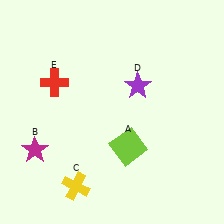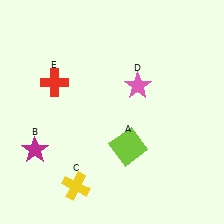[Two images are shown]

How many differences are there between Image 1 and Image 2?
There is 1 difference between the two images.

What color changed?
The star (D) changed from purple in Image 1 to pink in Image 2.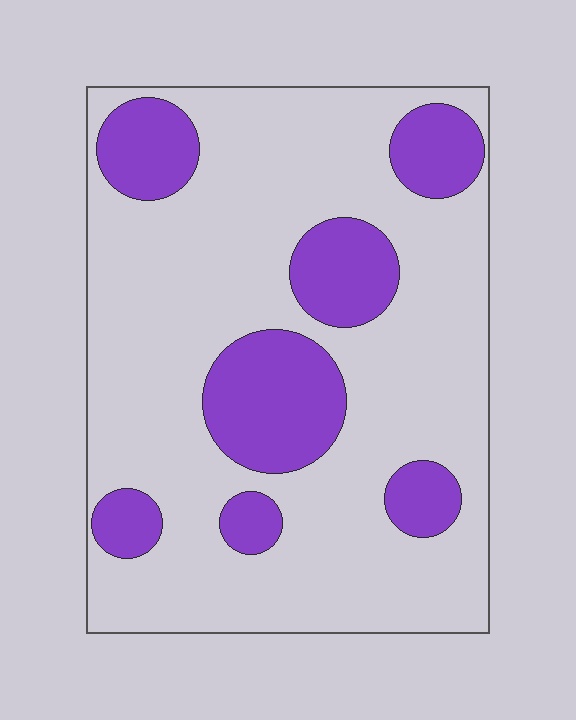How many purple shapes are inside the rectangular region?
7.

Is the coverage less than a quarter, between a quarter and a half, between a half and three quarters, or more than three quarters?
Less than a quarter.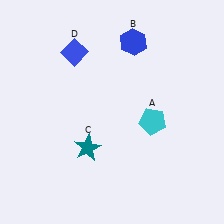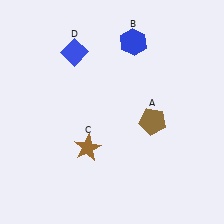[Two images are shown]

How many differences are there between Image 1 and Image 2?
There are 2 differences between the two images.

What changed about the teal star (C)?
In Image 1, C is teal. In Image 2, it changed to brown.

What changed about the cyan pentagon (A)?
In Image 1, A is cyan. In Image 2, it changed to brown.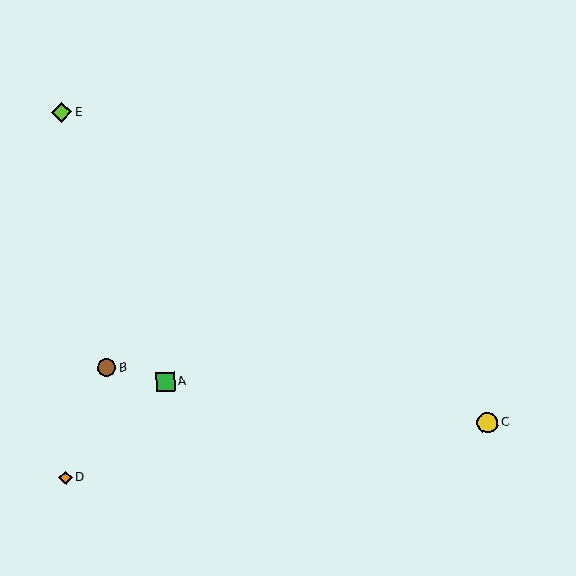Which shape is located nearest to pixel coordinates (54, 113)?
The lime diamond (labeled E) at (62, 112) is nearest to that location.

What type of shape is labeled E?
Shape E is a lime diamond.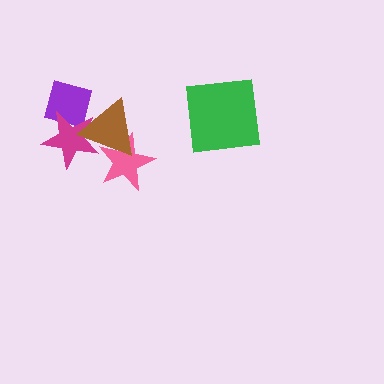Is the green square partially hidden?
No, no other shape covers it.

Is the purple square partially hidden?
Yes, it is partially covered by another shape.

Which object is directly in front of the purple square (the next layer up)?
The magenta star is directly in front of the purple square.